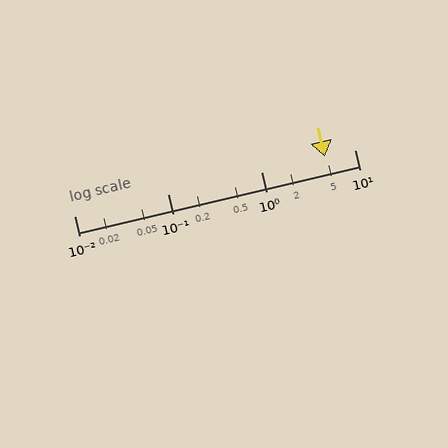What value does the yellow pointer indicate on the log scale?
The pointer indicates approximately 4.8.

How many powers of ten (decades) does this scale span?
The scale spans 3 decades, from 0.01 to 10.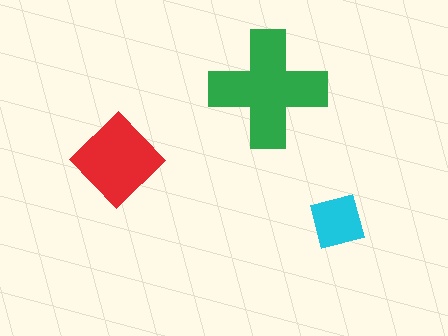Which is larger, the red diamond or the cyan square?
The red diamond.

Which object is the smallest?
The cyan square.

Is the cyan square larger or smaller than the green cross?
Smaller.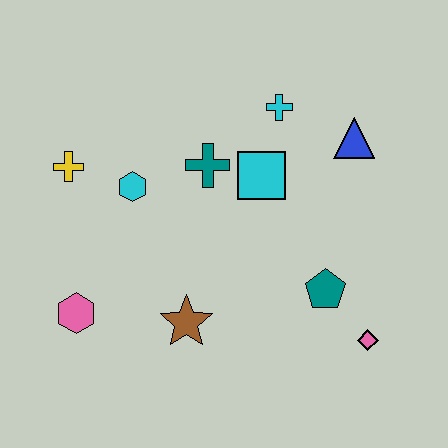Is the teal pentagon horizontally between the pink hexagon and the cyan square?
No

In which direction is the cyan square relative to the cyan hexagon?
The cyan square is to the right of the cyan hexagon.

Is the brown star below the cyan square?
Yes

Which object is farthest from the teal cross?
The pink diamond is farthest from the teal cross.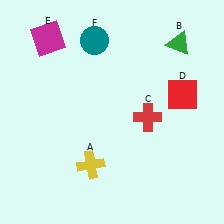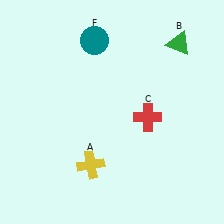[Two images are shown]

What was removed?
The magenta square (E), the red square (D) were removed in Image 2.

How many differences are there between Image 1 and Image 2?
There are 2 differences between the two images.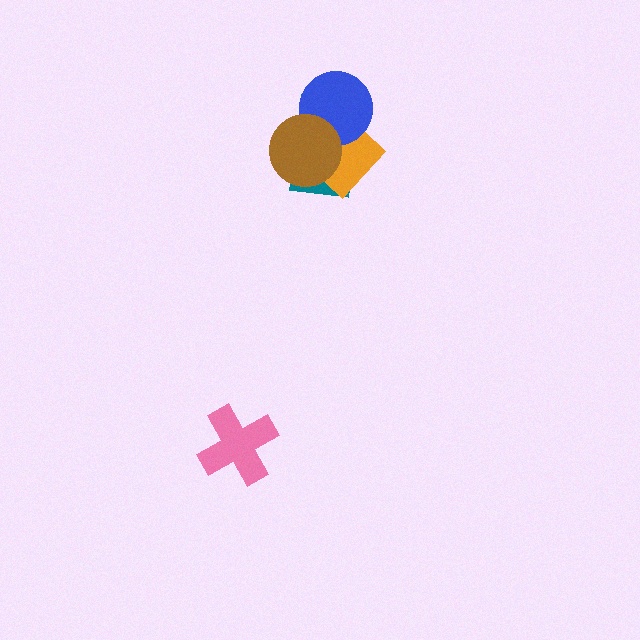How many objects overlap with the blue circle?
3 objects overlap with the blue circle.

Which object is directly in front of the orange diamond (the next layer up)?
The blue circle is directly in front of the orange diamond.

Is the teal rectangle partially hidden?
Yes, it is partially covered by another shape.